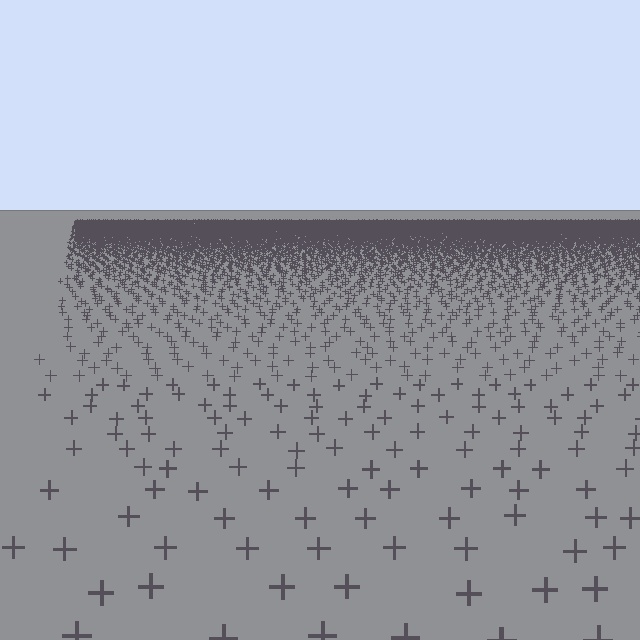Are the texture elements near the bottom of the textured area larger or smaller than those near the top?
Larger. Near the bottom, elements are closer to the viewer and appear at a bigger on-screen size.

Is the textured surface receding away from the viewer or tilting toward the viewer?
The surface is receding away from the viewer. Texture elements get smaller and denser toward the top.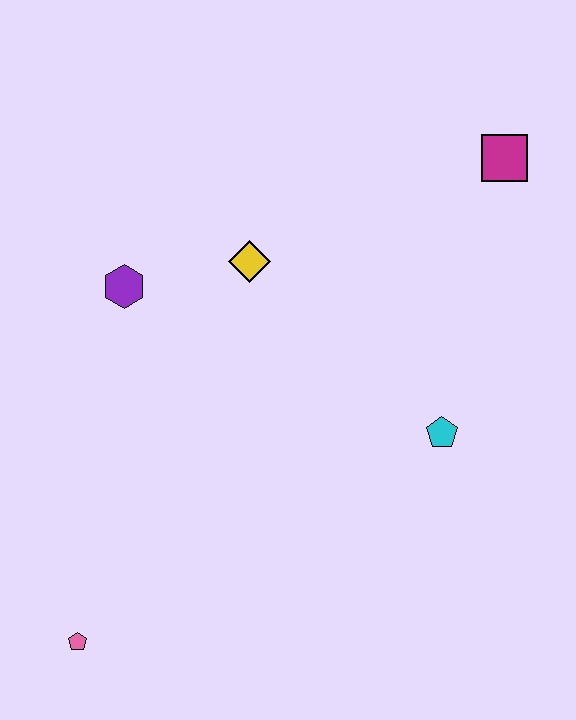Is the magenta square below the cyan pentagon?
No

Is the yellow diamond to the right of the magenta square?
No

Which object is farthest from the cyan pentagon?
The pink pentagon is farthest from the cyan pentagon.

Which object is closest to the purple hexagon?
The yellow diamond is closest to the purple hexagon.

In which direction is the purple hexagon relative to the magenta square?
The purple hexagon is to the left of the magenta square.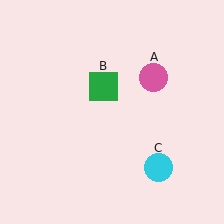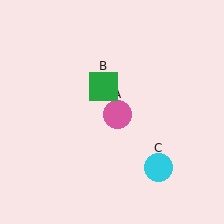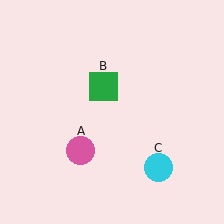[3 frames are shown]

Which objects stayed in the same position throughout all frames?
Green square (object B) and cyan circle (object C) remained stationary.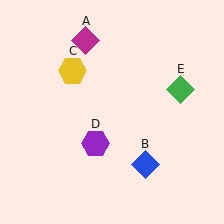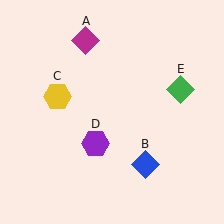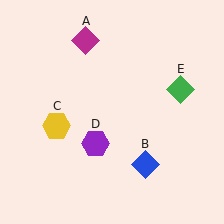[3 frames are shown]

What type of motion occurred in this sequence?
The yellow hexagon (object C) rotated counterclockwise around the center of the scene.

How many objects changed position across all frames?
1 object changed position: yellow hexagon (object C).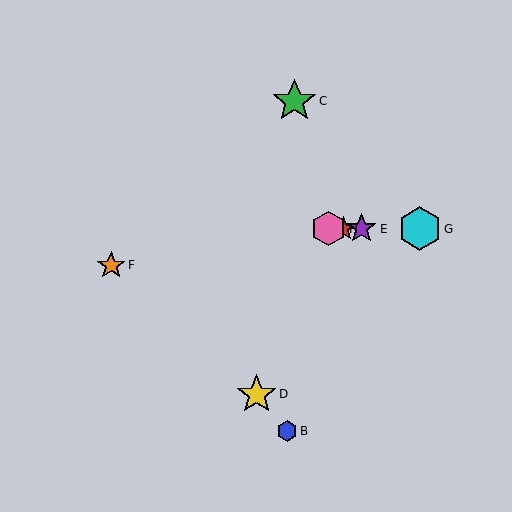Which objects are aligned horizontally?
Objects A, E, G, H are aligned horizontally.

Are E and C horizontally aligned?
No, E is at y≈229 and C is at y≈101.